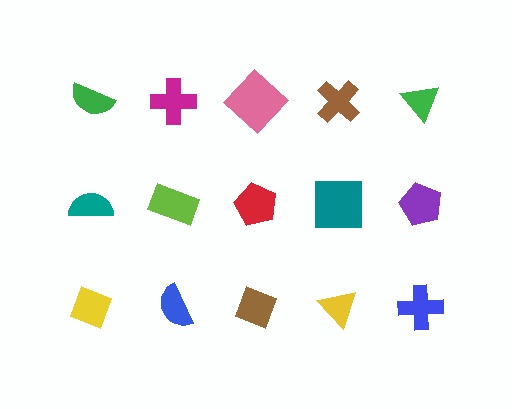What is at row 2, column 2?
A lime rectangle.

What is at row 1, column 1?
A green semicircle.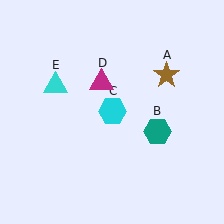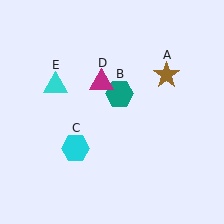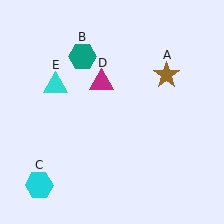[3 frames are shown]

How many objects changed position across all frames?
2 objects changed position: teal hexagon (object B), cyan hexagon (object C).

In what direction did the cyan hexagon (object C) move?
The cyan hexagon (object C) moved down and to the left.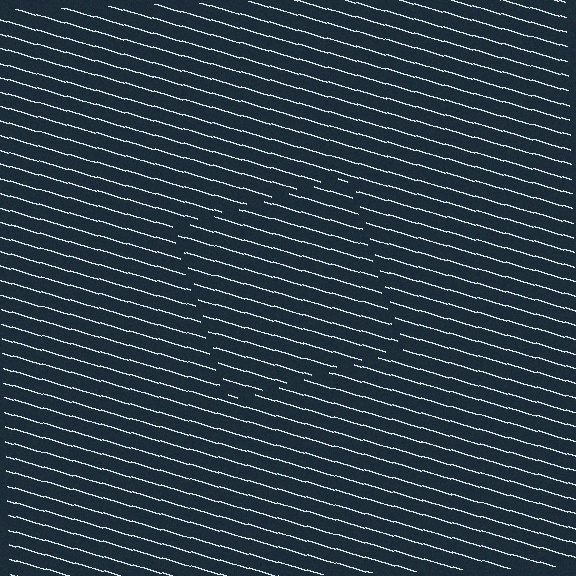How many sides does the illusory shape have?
4 sides — the line-ends trace a square.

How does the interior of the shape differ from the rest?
The interior of the shape contains the same grating, shifted by half a period — the contour is defined by the phase discontinuity where line-ends from the inner and outer gratings abut.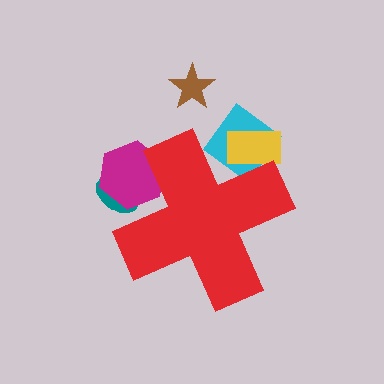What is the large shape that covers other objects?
A red cross.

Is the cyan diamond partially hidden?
Yes, the cyan diamond is partially hidden behind the red cross.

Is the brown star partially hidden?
No, the brown star is fully visible.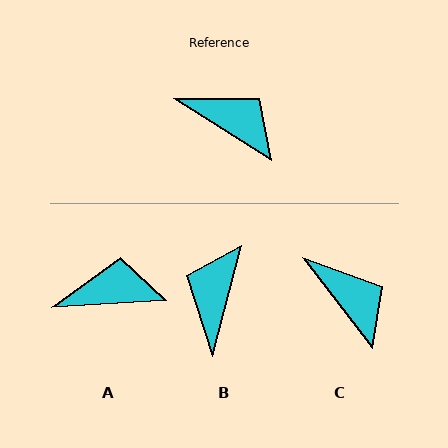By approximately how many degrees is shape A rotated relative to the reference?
Approximately 36 degrees counter-clockwise.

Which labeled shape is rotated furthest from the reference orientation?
B, about 108 degrees away.